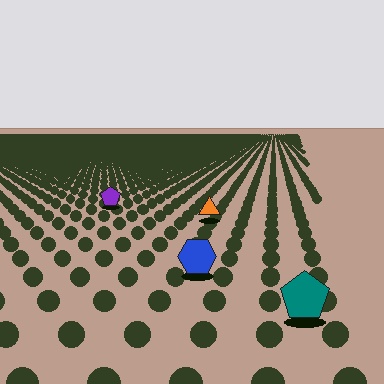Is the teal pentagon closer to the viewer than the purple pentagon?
Yes. The teal pentagon is closer — you can tell from the texture gradient: the ground texture is coarser near it.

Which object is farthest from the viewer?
The purple pentagon is farthest from the viewer. It appears smaller and the ground texture around it is denser.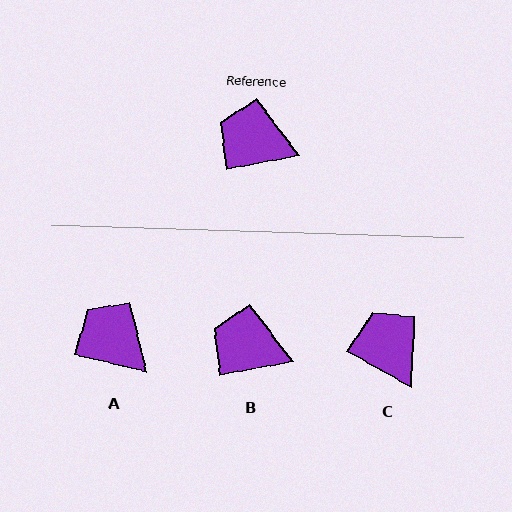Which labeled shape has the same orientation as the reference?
B.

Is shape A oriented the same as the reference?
No, it is off by about 24 degrees.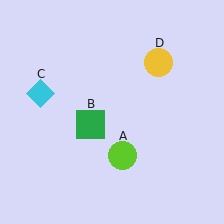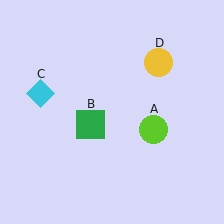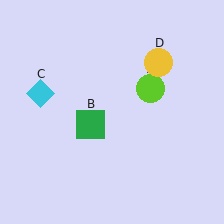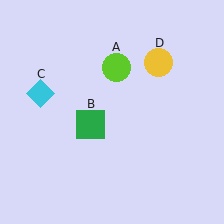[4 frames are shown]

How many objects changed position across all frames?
1 object changed position: lime circle (object A).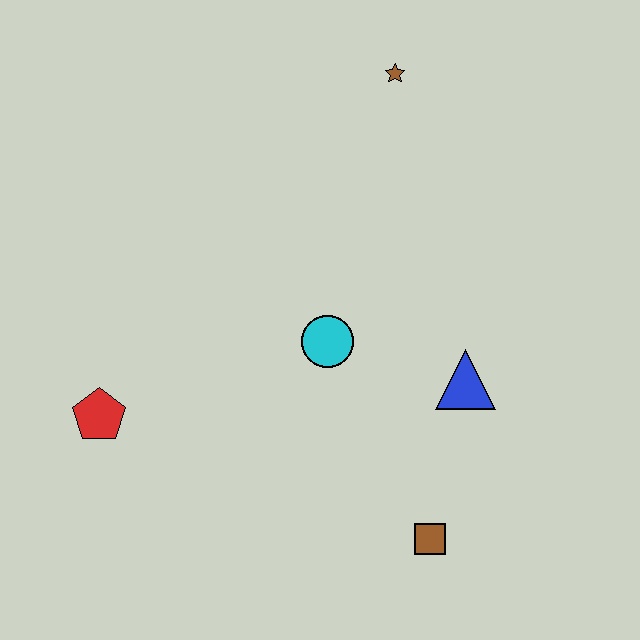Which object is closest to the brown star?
The cyan circle is closest to the brown star.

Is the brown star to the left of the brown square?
Yes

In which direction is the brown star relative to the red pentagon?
The brown star is above the red pentagon.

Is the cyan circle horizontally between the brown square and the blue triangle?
No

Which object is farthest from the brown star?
The brown square is farthest from the brown star.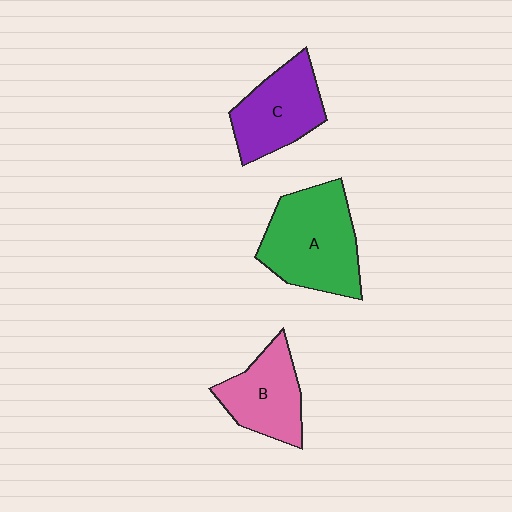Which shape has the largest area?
Shape A (green).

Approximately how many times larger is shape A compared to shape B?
Approximately 1.5 times.